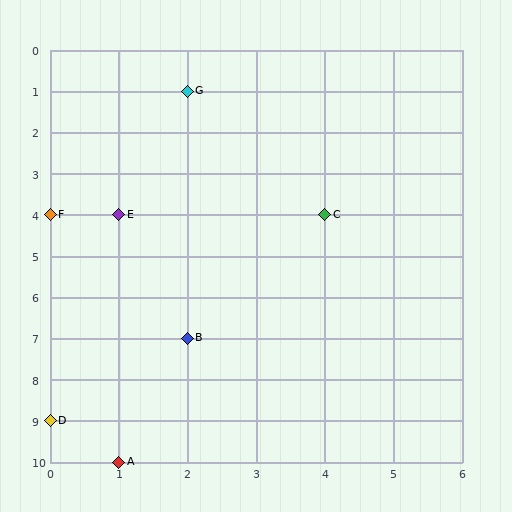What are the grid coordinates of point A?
Point A is at grid coordinates (1, 10).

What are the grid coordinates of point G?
Point G is at grid coordinates (2, 1).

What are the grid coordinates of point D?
Point D is at grid coordinates (0, 9).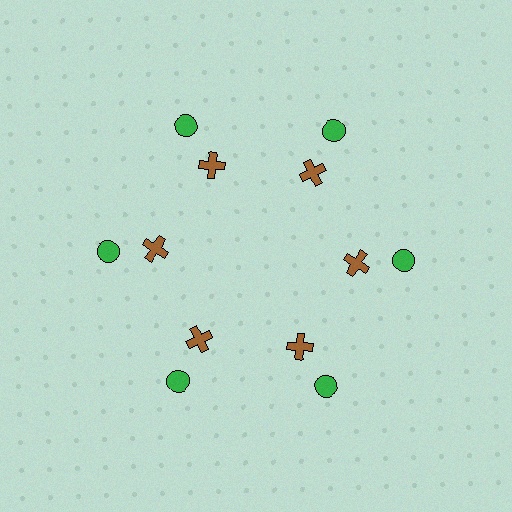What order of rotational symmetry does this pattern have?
This pattern has 6-fold rotational symmetry.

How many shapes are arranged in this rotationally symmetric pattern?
There are 12 shapes, arranged in 6 groups of 2.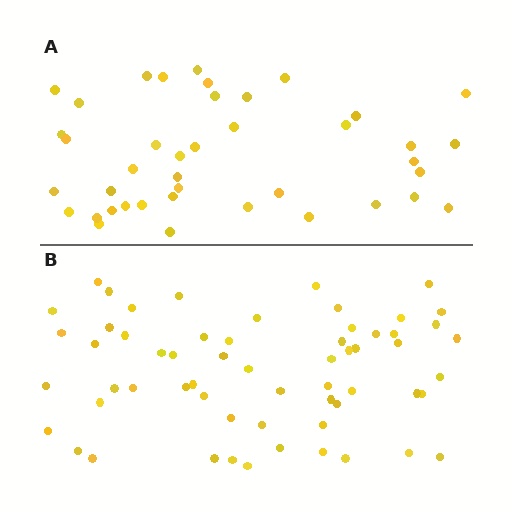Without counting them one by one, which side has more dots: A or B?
Region B (the bottom region) has more dots.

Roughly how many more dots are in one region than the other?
Region B has approximately 20 more dots than region A.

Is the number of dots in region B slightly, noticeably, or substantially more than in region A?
Region B has substantially more. The ratio is roughly 1.5 to 1.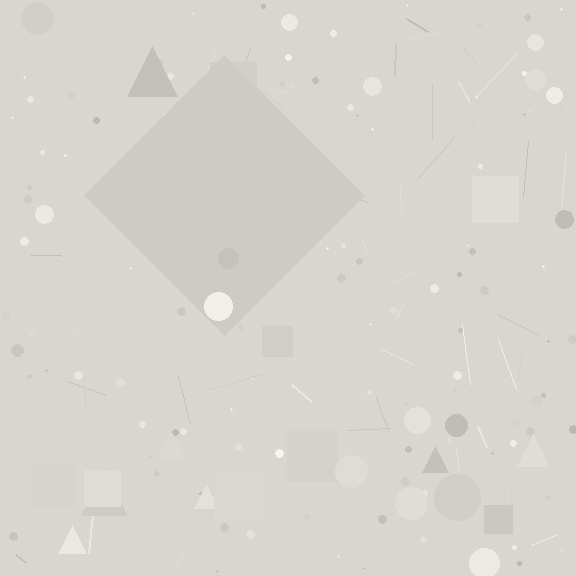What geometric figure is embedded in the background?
A diamond is embedded in the background.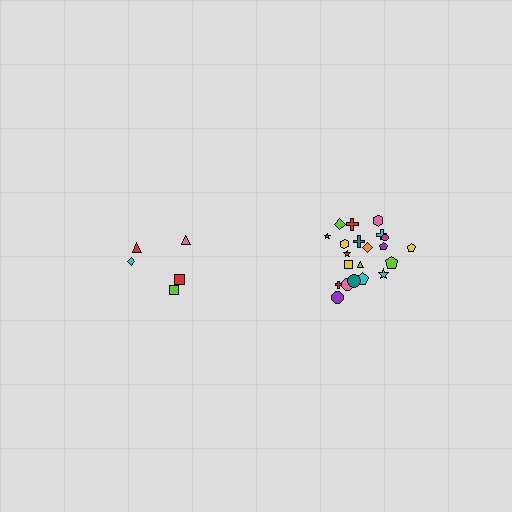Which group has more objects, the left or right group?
The right group.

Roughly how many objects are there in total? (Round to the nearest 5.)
Roughly 25 objects in total.